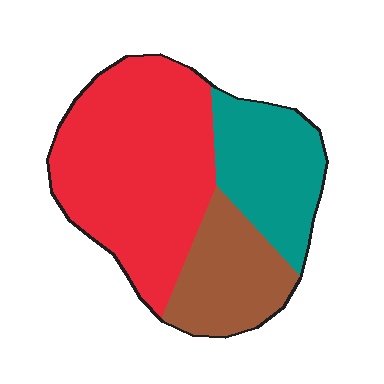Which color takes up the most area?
Red, at roughly 55%.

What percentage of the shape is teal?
Teal covers 25% of the shape.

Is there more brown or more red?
Red.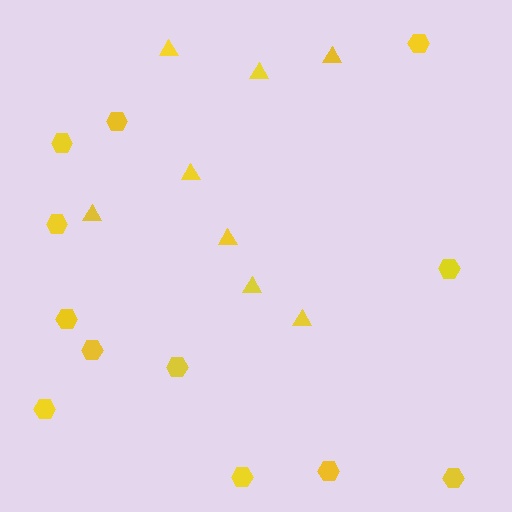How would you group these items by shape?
There are 2 groups: one group of triangles (8) and one group of hexagons (12).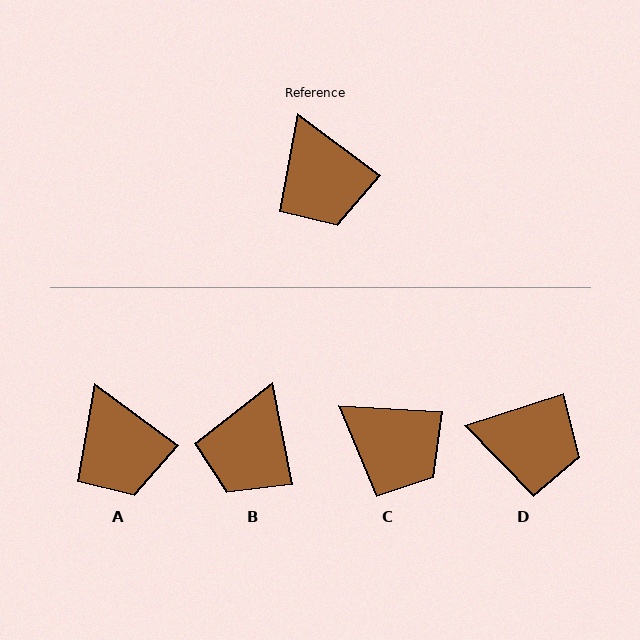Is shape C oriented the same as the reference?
No, it is off by about 33 degrees.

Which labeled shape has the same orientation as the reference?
A.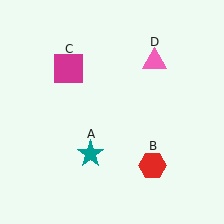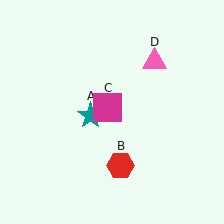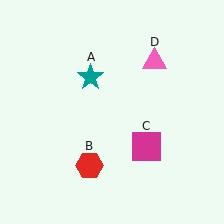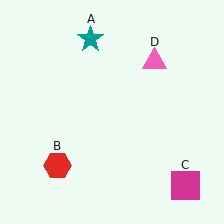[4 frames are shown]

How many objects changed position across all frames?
3 objects changed position: teal star (object A), red hexagon (object B), magenta square (object C).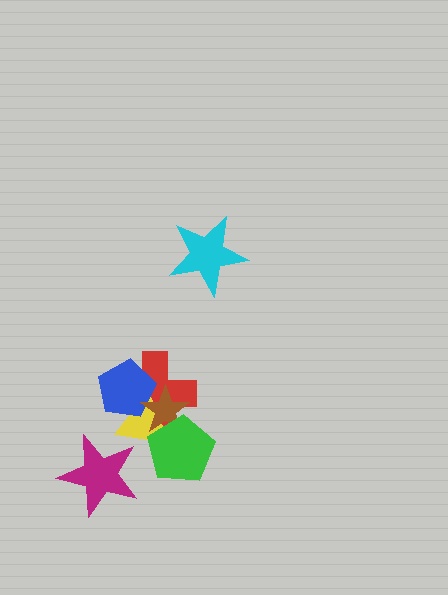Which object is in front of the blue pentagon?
The brown star is in front of the blue pentagon.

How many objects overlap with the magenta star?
1 object overlaps with the magenta star.